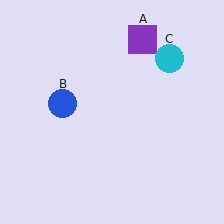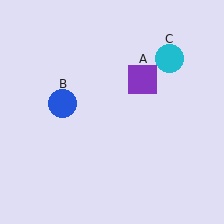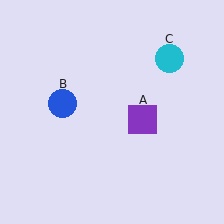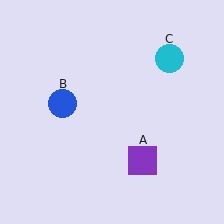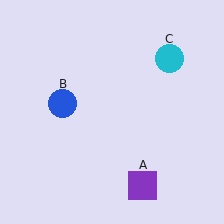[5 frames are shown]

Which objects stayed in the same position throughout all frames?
Blue circle (object B) and cyan circle (object C) remained stationary.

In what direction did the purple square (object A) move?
The purple square (object A) moved down.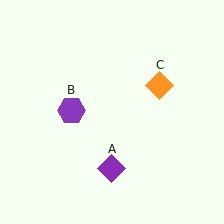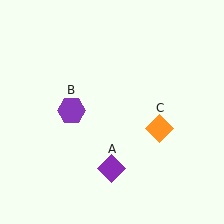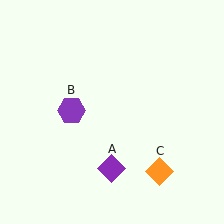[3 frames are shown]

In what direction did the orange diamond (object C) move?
The orange diamond (object C) moved down.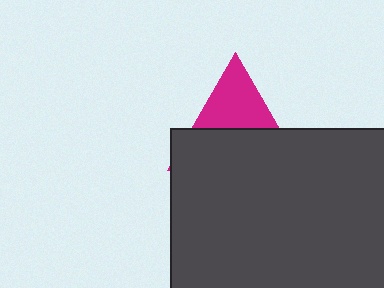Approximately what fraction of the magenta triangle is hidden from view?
Roughly 60% of the magenta triangle is hidden behind the dark gray rectangle.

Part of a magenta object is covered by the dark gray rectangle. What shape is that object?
It is a triangle.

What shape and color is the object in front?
The object in front is a dark gray rectangle.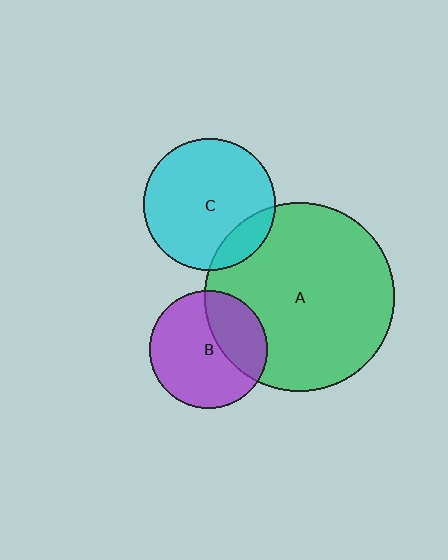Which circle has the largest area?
Circle A (green).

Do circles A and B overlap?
Yes.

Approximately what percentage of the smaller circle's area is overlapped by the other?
Approximately 35%.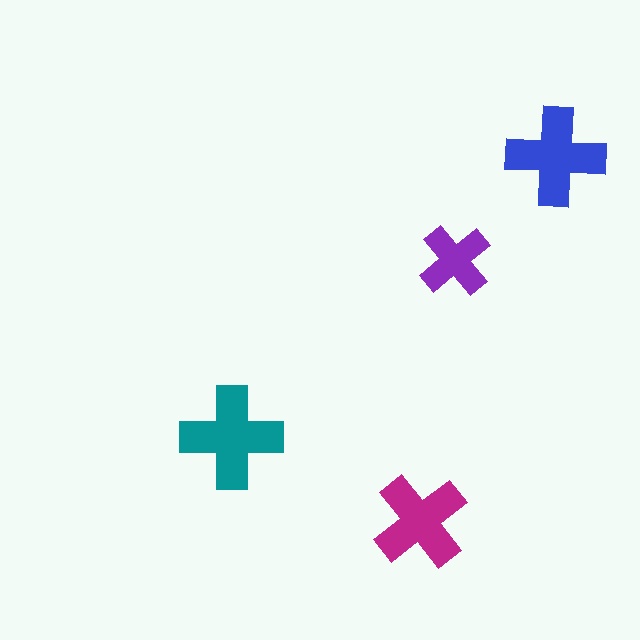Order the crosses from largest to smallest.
the teal one, the blue one, the magenta one, the purple one.